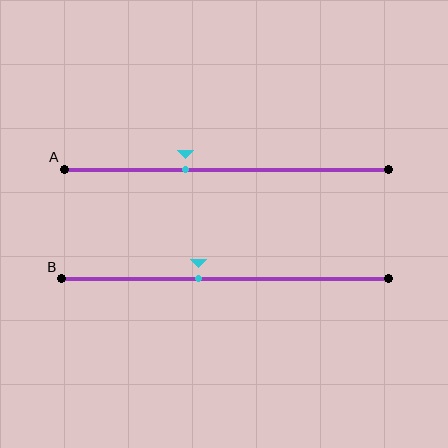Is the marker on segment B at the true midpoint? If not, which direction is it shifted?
No, the marker on segment B is shifted to the left by about 8% of the segment length.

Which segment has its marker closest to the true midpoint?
Segment B has its marker closest to the true midpoint.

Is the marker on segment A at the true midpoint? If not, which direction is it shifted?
No, the marker on segment A is shifted to the left by about 13% of the segment length.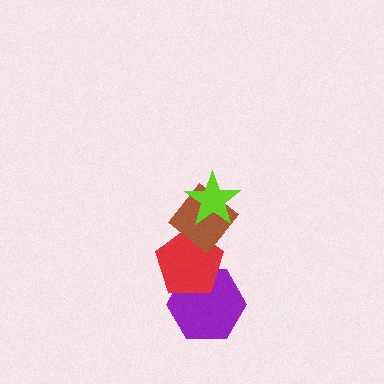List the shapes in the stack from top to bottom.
From top to bottom: the lime star, the brown diamond, the red pentagon, the purple hexagon.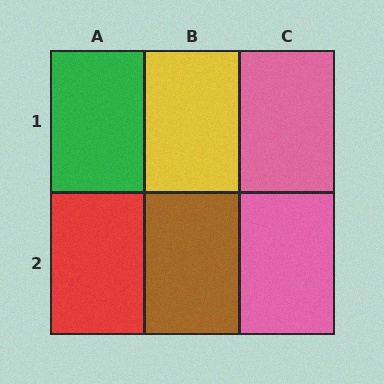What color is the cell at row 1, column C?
Pink.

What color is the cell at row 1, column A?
Green.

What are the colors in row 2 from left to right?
Red, brown, pink.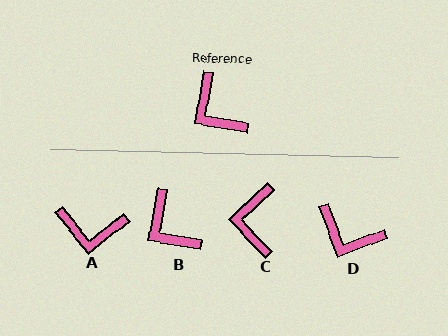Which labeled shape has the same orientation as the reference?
B.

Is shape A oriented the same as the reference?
No, it is off by about 49 degrees.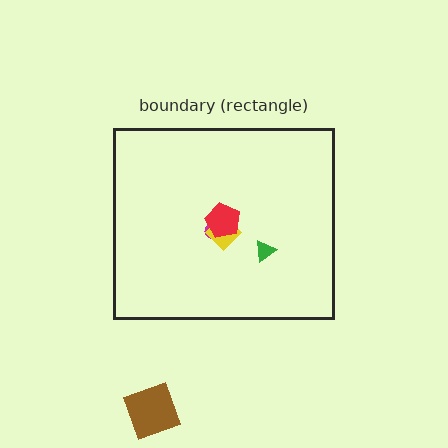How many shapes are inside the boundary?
4 inside, 1 outside.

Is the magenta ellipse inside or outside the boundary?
Inside.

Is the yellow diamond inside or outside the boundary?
Inside.